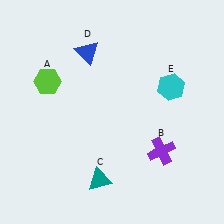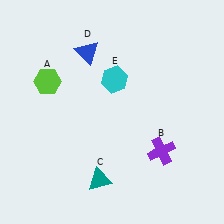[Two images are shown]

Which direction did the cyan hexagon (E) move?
The cyan hexagon (E) moved left.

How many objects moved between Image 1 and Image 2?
1 object moved between the two images.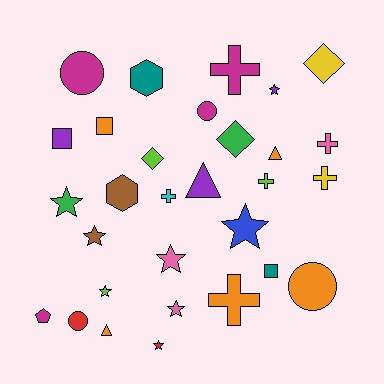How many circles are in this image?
There are 4 circles.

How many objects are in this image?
There are 30 objects.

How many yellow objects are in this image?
There are 2 yellow objects.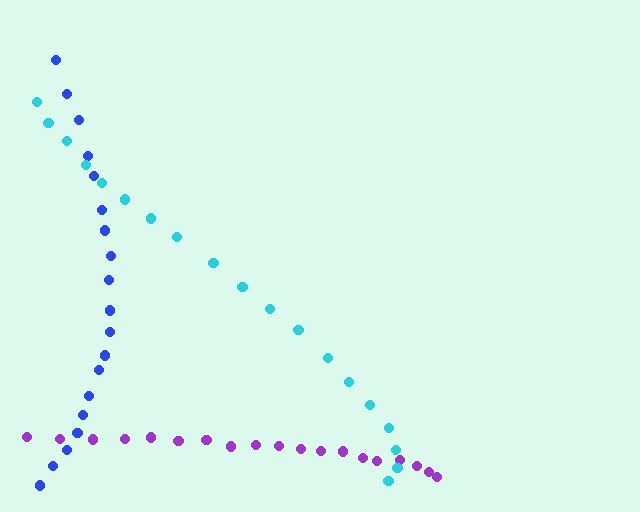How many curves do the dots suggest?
There are 3 distinct paths.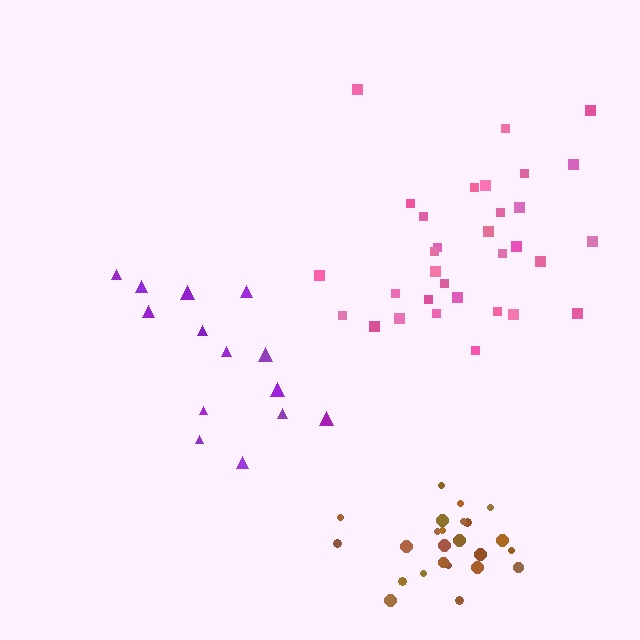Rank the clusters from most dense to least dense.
brown, pink, purple.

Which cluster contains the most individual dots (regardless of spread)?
Pink (32).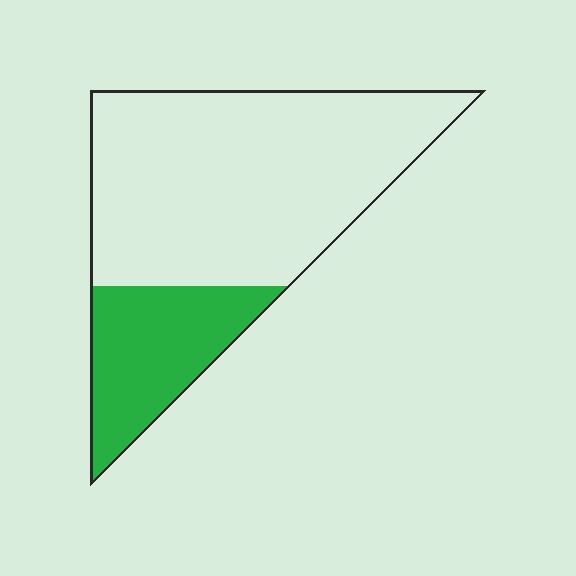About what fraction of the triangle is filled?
About one quarter (1/4).